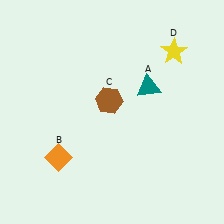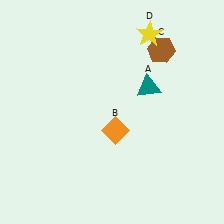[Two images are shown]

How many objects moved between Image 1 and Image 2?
3 objects moved between the two images.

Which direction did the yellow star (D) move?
The yellow star (D) moved left.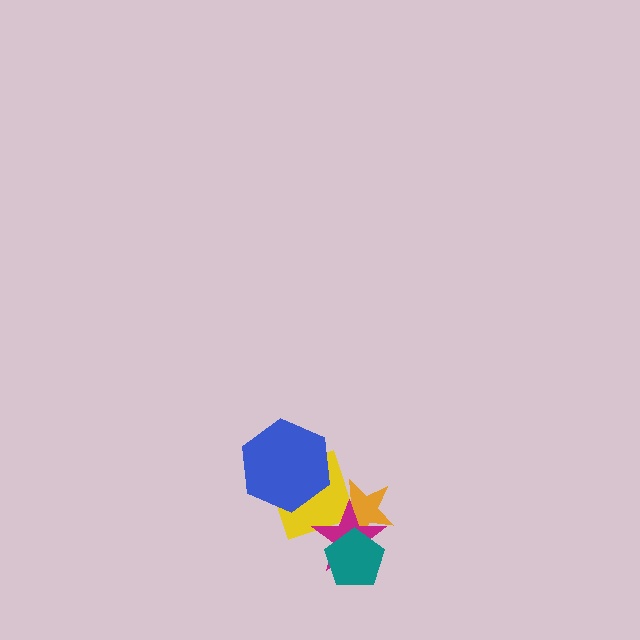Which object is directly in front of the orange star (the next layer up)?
The yellow diamond is directly in front of the orange star.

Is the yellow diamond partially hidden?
Yes, it is partially covered by another shape.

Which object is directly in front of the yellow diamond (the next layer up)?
The magenta star is directly in front of the yellow diamond.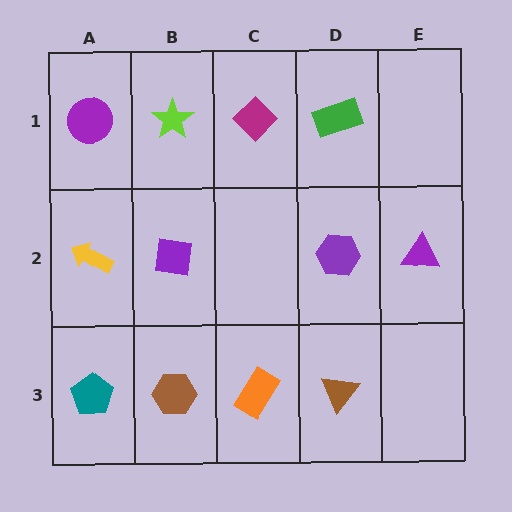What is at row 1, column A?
A purple circle.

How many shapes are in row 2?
4 shapes.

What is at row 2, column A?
A yellow arrow.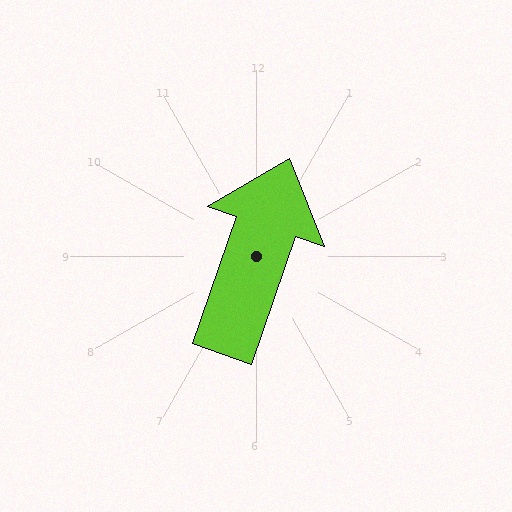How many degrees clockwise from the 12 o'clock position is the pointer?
Approximately 19 degrees.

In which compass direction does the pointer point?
North.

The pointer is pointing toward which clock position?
Roughly 1 o'clock.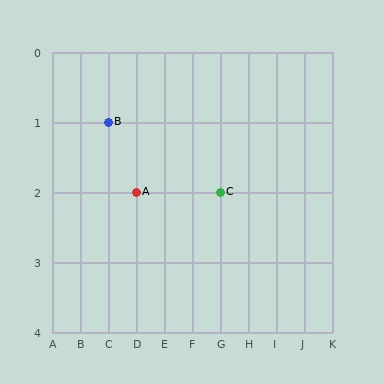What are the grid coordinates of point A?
Point A is at grid coordinates (D, 2).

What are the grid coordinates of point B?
Point B is at grid coordinates (C, 1).